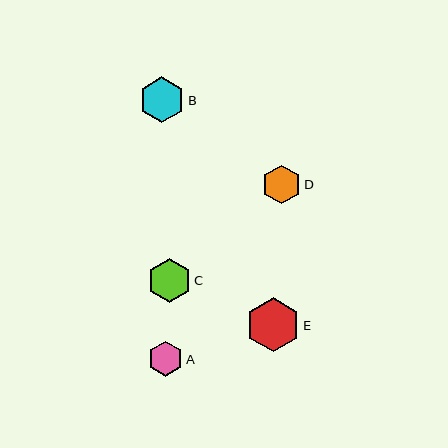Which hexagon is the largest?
Hexagon E is the largest with a size of approximately 54 pixels.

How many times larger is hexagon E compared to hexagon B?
Hexagon E is approximately 1.2 times the size of hexagon B.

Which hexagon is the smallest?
Hexagon A is the smallest with a size of approximately 35 pixels.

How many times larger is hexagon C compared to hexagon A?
Hexagon C is approximately 1.3 times the size of hexagon A.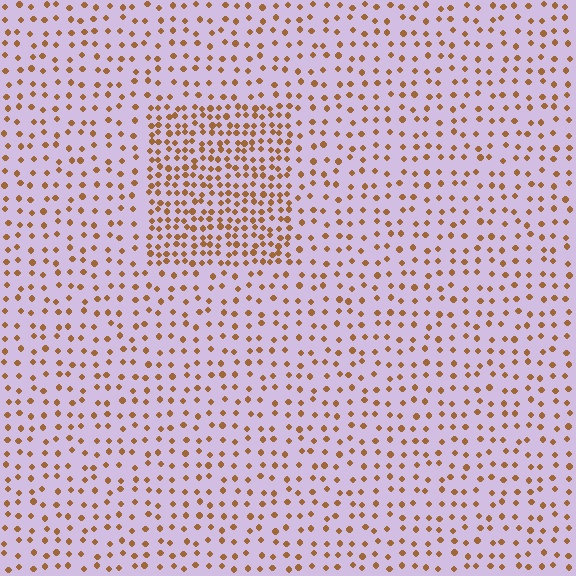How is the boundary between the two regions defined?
The boundary is defined by a change in element density (approximately 2.2x ratio). All elements are the same color, size, and shape.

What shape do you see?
I see a rectangle.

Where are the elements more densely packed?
The elements are more densely packed inside the rectangle boundary.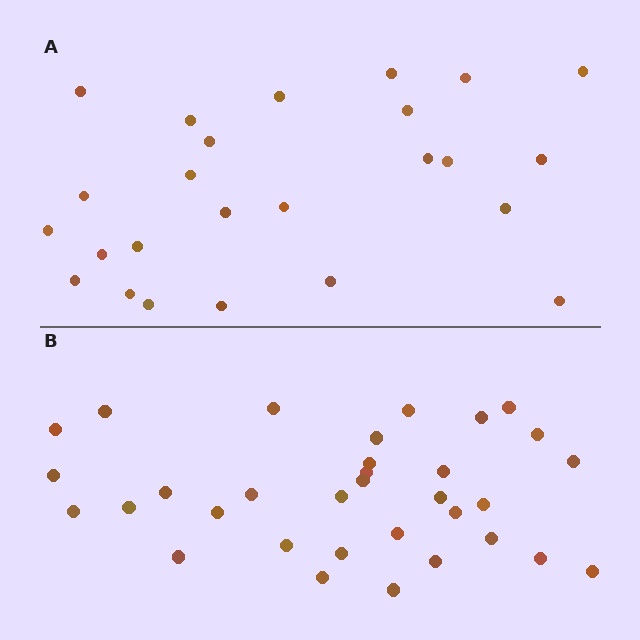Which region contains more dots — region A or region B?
Region B (the bottom region) has more dots.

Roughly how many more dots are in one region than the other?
Region B has roughly 8 or so more dots than region A.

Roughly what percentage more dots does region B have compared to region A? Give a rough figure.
About 30% more.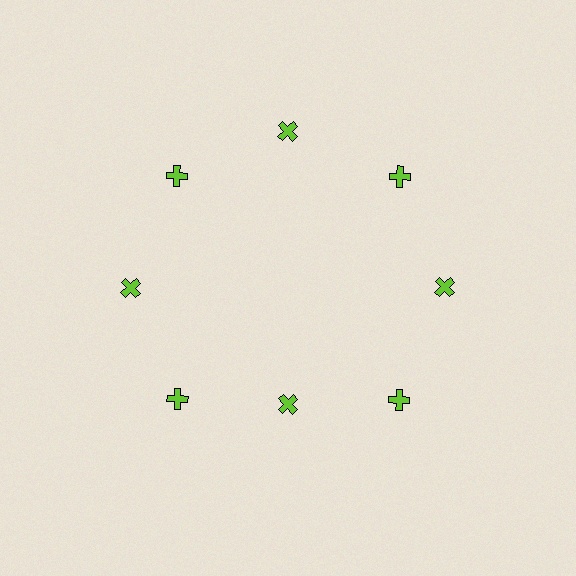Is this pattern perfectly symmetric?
No. The 8 lime crosses are arranged in a ring, but one element near the 6 o'clock position is pulled inward toward the center, breaking the 8-fold rotational symmetry.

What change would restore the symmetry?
The symmetry would be restored by moving it outward, back onto the ring so that all 8 crosses sit at equal angles and equal distance from the center.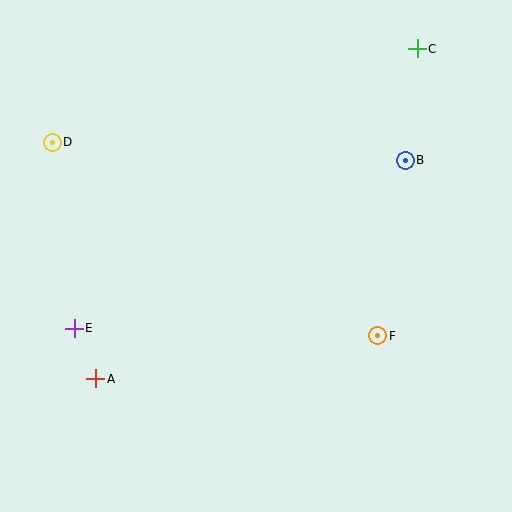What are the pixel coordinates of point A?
Point A is at (96, 379).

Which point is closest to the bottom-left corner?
Point A is closest to the bottom-left corner.